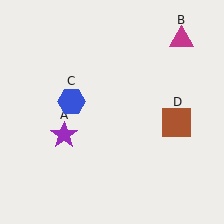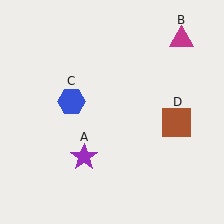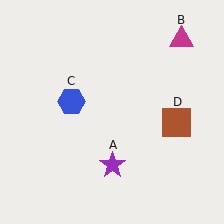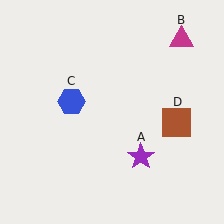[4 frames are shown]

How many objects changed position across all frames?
1 object changed position: purple star (object A).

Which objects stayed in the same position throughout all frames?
Magenta triangle (object B) and blue hexagon (object C) and brown square (object D) remained stationary.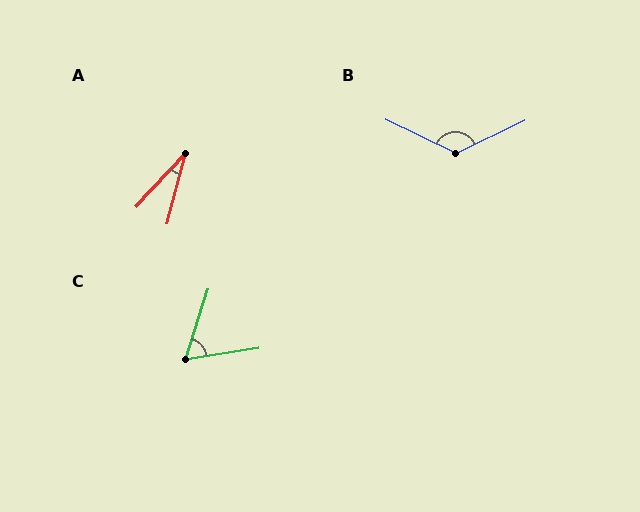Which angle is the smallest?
A, at approximately 28 degrees.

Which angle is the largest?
B, at approximately 129 degrees.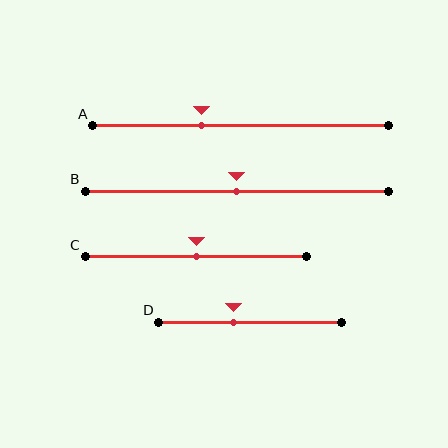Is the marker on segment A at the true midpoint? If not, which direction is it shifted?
No, the marker on segment A is shifted to the left by about 13% of the segment length.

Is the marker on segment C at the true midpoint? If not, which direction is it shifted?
Yes, the marker on segment C is at the true midpoint.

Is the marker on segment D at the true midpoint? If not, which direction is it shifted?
No, the marker on segment D is shifted to the left by about 9% of the segment length.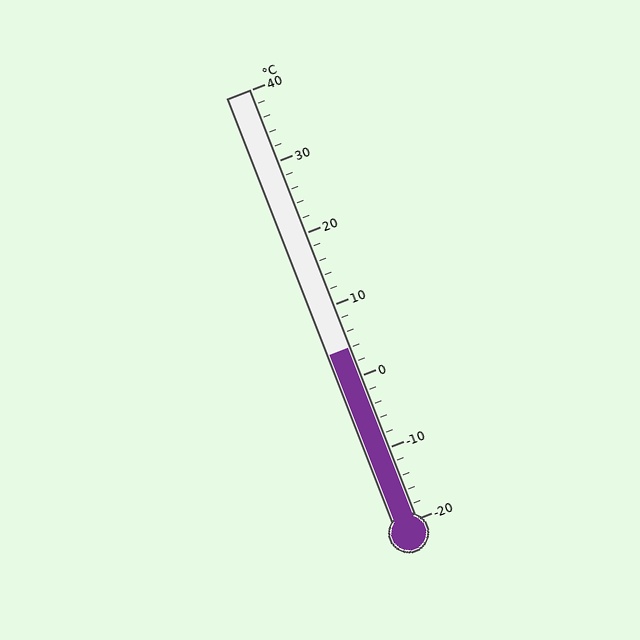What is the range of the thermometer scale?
The thermometer scale ranges from -20°C to 40°C.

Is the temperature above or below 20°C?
The temperature is below 20°C.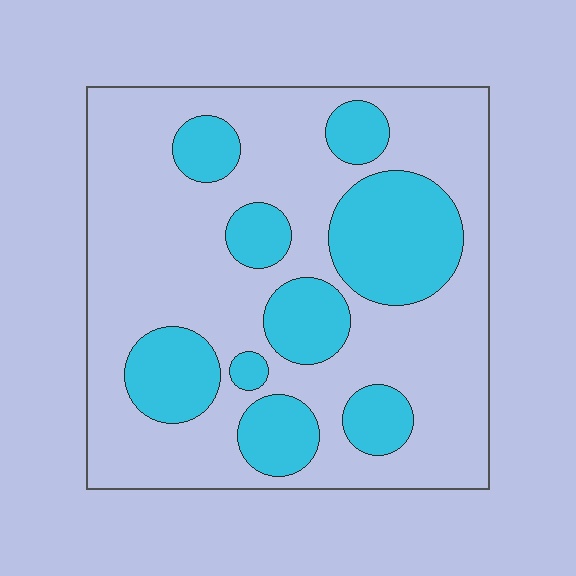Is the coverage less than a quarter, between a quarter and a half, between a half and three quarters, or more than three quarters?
Between a quarter and a half.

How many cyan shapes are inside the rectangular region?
9.